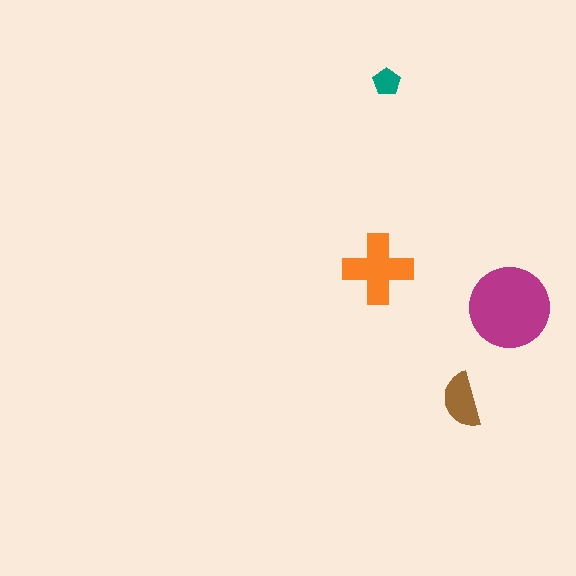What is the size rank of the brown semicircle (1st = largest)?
3rd.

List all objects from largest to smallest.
The magenta circle, the orange cross, the brown semicircle, the teal pentagon.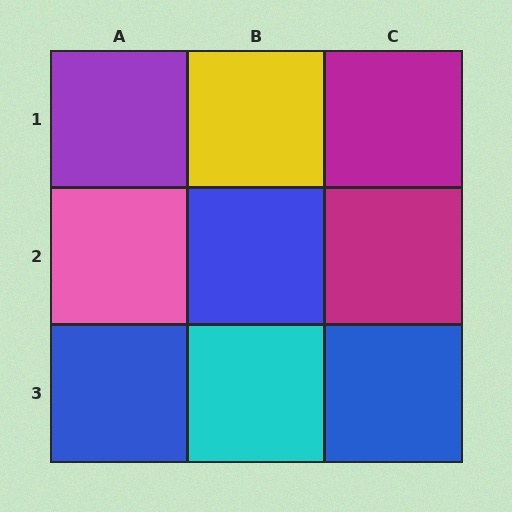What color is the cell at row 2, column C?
Magenta.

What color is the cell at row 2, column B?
Blue.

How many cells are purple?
1 cell is purple.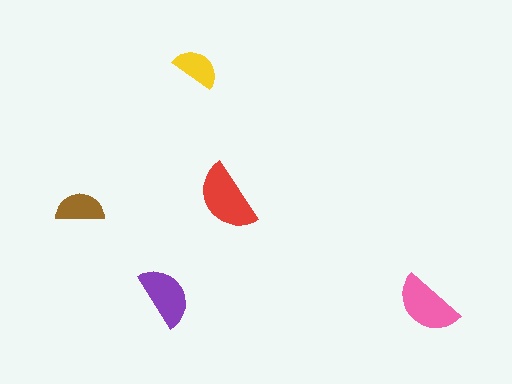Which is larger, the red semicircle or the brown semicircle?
The red one.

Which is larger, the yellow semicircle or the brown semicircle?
The brown one.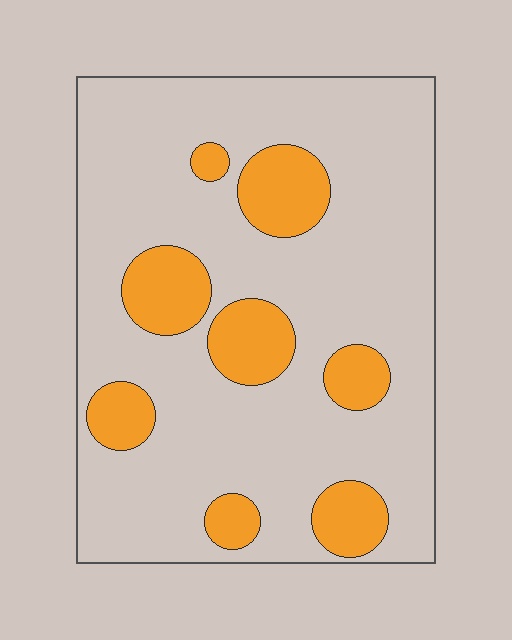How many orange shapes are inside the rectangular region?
8.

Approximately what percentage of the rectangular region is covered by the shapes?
Approximately 20%.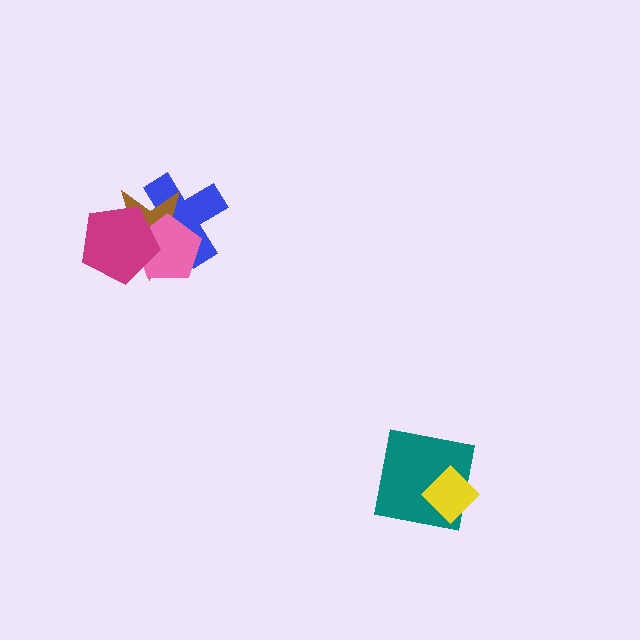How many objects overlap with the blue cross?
3 objects overlap with the blue cross.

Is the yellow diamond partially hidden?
No, no other shape covers it.